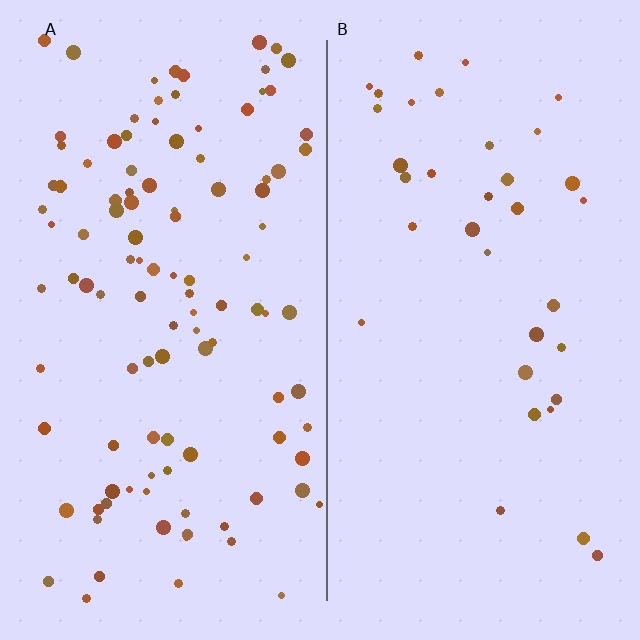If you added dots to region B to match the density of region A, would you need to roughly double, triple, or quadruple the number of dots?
Approximately triple.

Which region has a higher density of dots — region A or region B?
A (the left).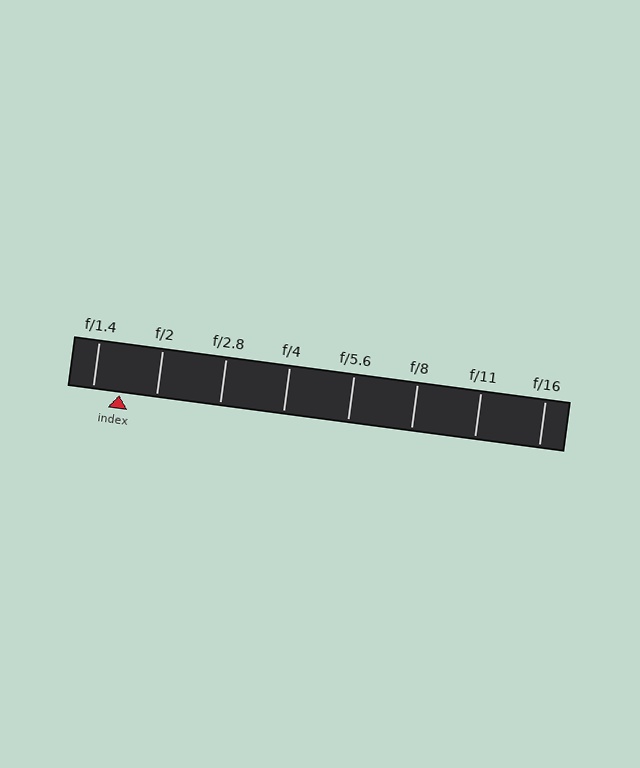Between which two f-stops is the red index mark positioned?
The index mark is between f/1.4 and f/2.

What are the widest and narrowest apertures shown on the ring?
The widest aperture shown is f/1.4 and the narrowest is f/16.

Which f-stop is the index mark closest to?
The index mark is closest to f/1.4.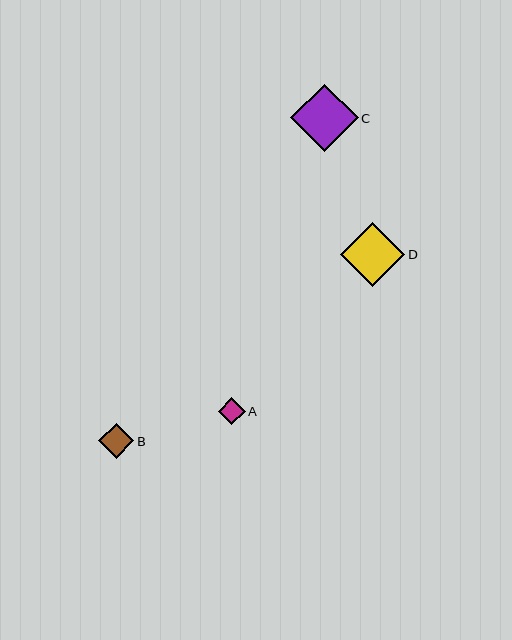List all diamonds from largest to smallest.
From largest to smallest: C, D, B, A.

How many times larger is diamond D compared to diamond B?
Diamond D is approximately 1.8 times the size of diamond B.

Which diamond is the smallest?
Diamond A is the smallest with a size of approximately 26 pixels.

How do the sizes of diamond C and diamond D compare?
Diamond C and diamond D are approximately the same size.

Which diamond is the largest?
Diamond C is the largest with a size of approximately 67 pixels.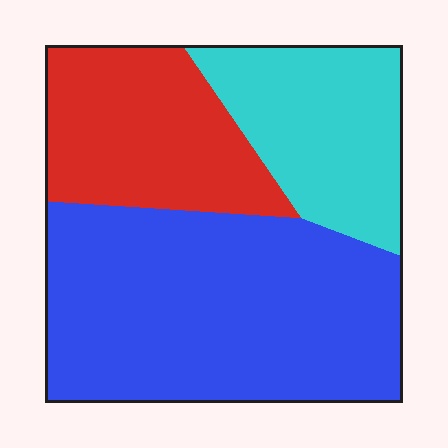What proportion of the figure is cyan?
Cyan takes up about one quarter (1/4) of the figure.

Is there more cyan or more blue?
Blue.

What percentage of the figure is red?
Red covers about 25% of the figure.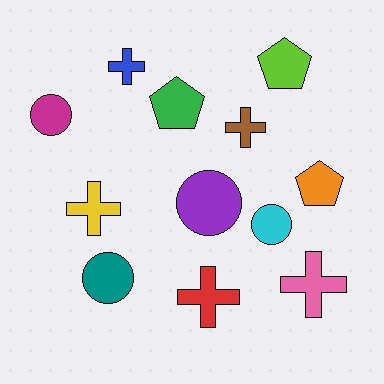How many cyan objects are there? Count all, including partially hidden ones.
There is 1 cyan object.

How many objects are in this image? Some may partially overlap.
There are 12 objects.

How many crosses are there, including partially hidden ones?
There are 5 crosses.